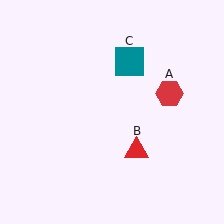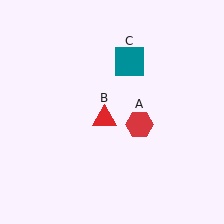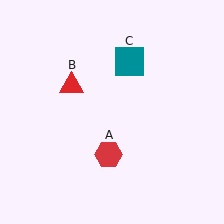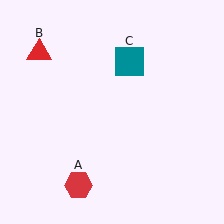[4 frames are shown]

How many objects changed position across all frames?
2 objects changed position: red hexagon (object A), red triangle (object B).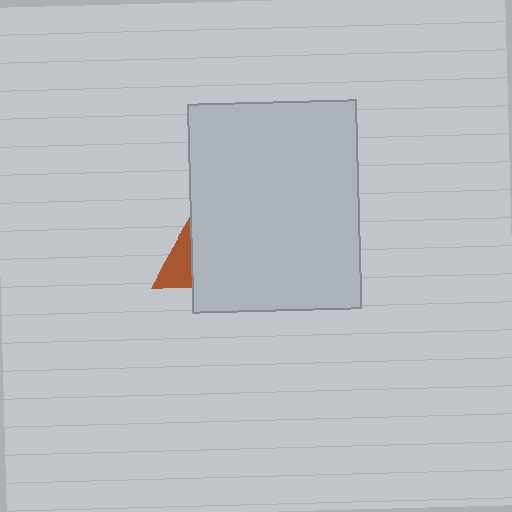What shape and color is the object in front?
The object in front is a light gray rectangle.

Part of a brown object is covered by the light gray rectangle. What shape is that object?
It is a triangle.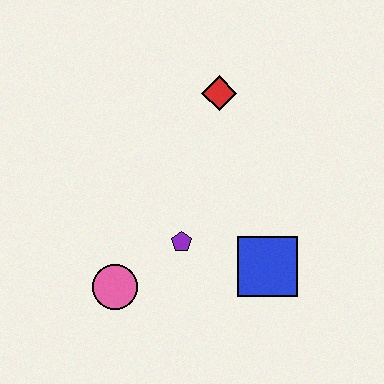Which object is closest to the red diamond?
The purple pentagon is closest to the red diamond.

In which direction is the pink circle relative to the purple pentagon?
The pink circle is to the left of the purple pentagon.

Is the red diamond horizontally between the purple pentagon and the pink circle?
No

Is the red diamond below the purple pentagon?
No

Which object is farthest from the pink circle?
The red diamond is farthest from the pink circle.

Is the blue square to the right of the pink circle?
Yes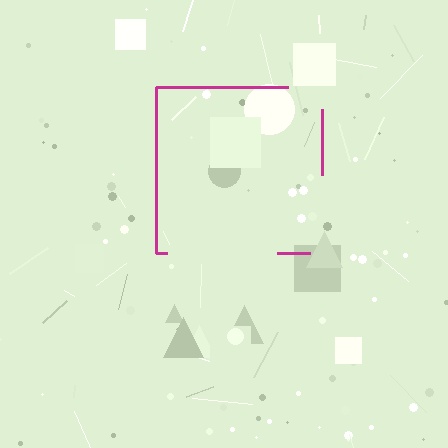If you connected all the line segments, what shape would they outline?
They would outline a square.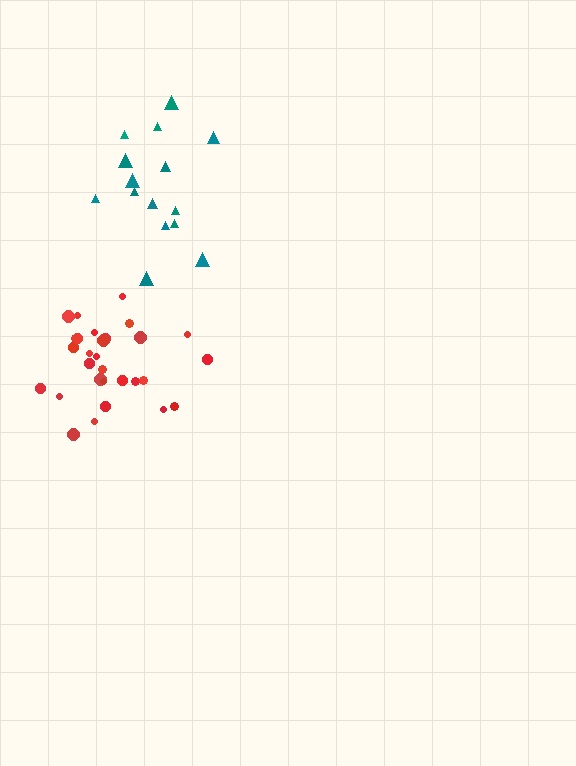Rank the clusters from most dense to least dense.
red, teal.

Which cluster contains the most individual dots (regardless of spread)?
Red (29).